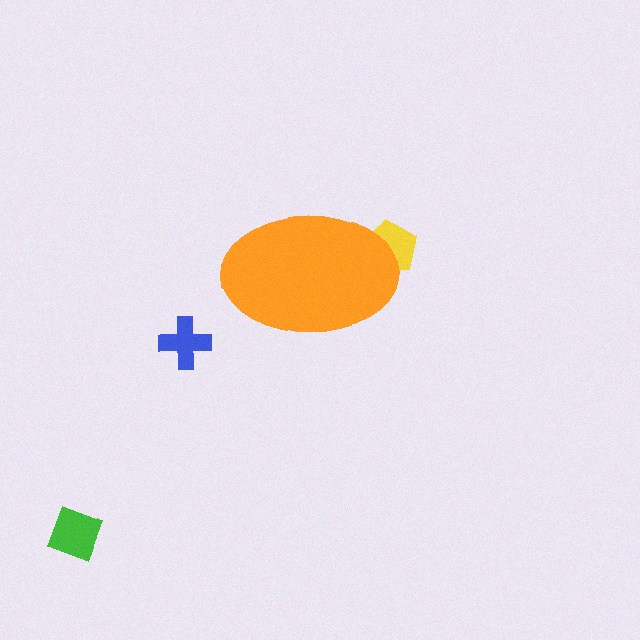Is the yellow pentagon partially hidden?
Yes, the yellow pentagon is partially hidden behind the orange ellipse.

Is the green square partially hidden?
No, the green square is fully visible.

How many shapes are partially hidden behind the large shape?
1 shape is partially hidden.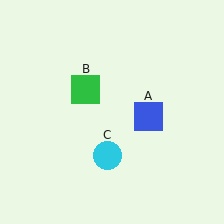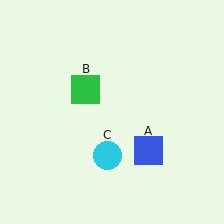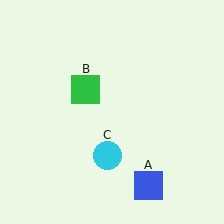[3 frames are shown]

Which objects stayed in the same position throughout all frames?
Green square (object B) and cyan circle (object C) remained stationary.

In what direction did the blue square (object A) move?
The blue square (object A) moved down.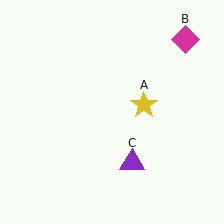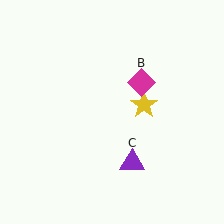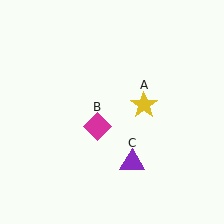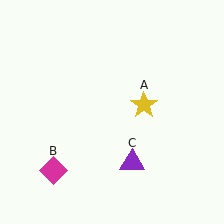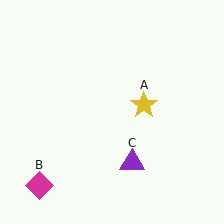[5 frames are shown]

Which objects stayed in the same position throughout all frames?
Yellow star (object A) and purple triangle (object C) remained stationary.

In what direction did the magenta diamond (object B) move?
The magenta diamond (object B) moved down and to the left.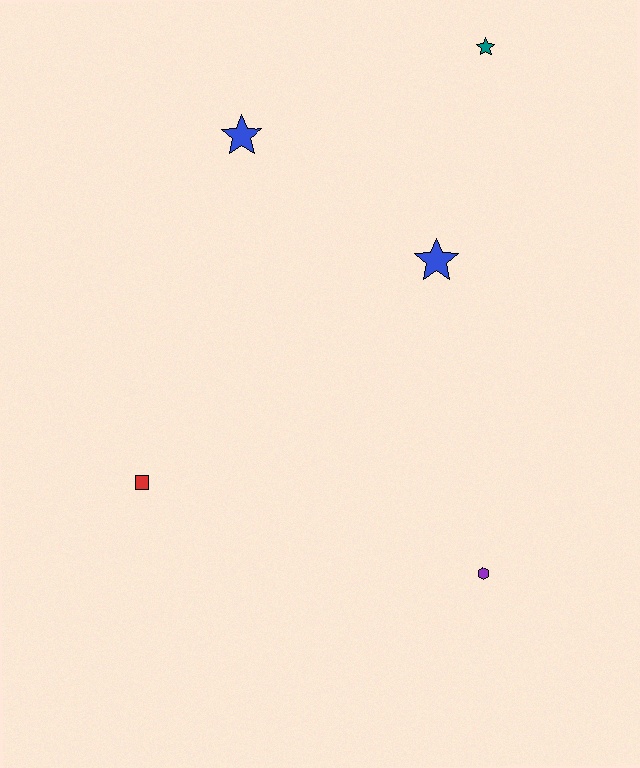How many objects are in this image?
There are 5 objects.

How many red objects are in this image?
There is 1 red object.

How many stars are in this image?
There are 3 stars.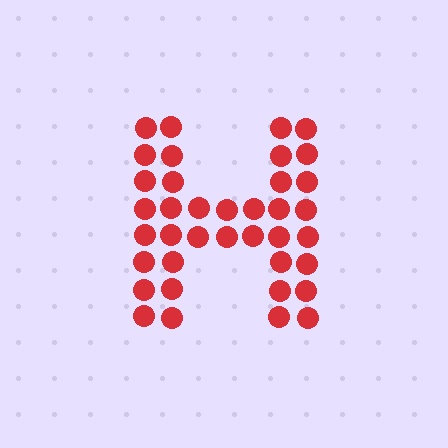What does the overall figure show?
The overall figure shows the letter H.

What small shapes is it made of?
It is made of small circles.